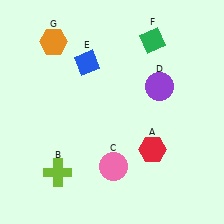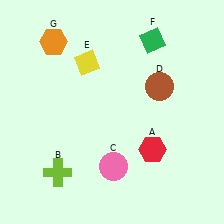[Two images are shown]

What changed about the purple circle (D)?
In Image 1, D is purple. In Image 2, it changed to brown.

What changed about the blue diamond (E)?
In Image 1, E is blue. In Image 2, it changed to yellow.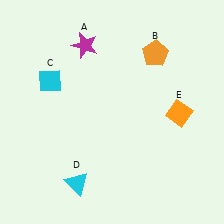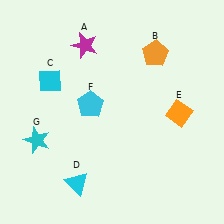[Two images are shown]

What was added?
A cyan pentagon (F), a cyan star (G) were added in Image 2.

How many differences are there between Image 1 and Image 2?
There are 2 differences between the two images.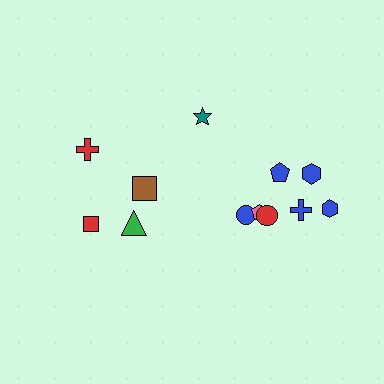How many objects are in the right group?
There are 8 objects.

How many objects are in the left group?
There are 4 objects.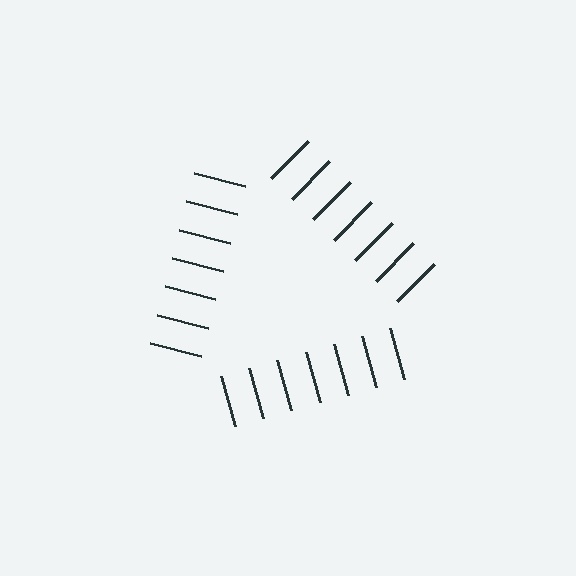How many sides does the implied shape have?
3 sides — the line-ends trace a triangle.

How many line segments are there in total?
21 — 7 along each of the 3 edges.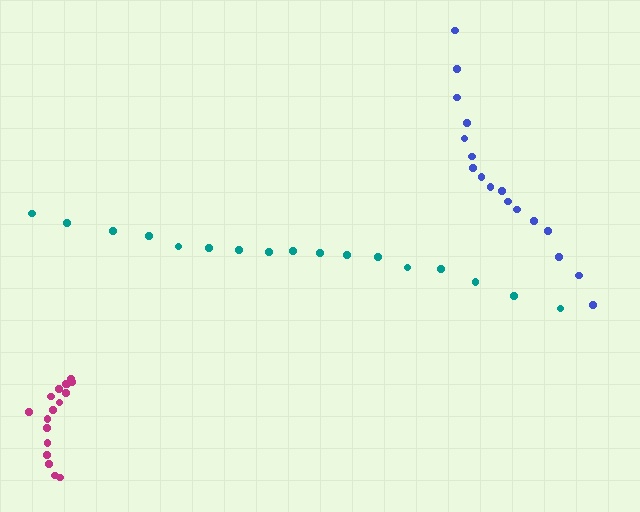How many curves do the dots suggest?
There are 3 distinct paths.